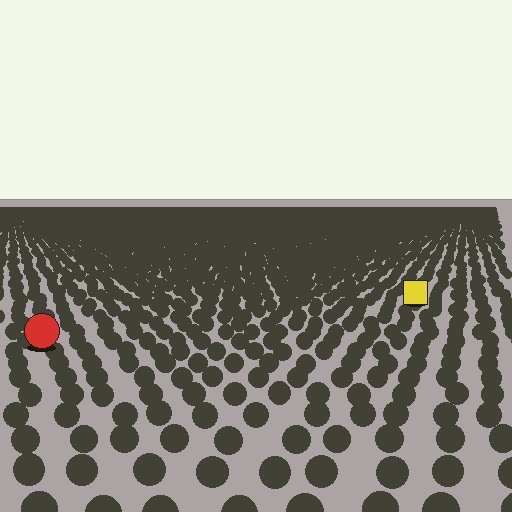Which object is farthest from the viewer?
The yellow square is farthest from the viewer. It appears smaller and the ground texture around it is denser.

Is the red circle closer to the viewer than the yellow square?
Yes. The red circle is closer — you can tell from the texture gradient: the ground texture is coarser near it.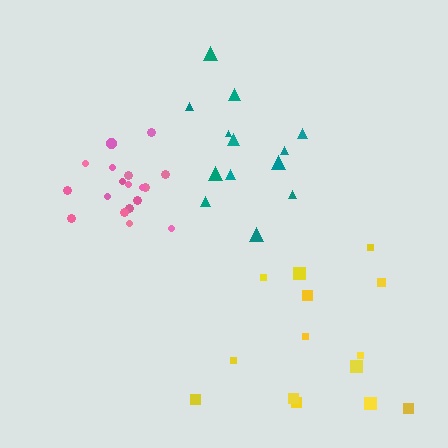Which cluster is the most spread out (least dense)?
Yellow.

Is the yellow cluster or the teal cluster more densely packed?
Teal.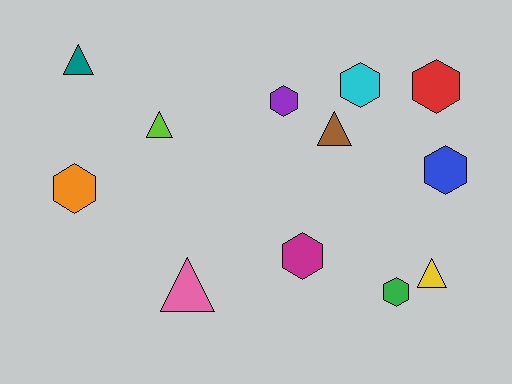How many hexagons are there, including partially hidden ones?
There are 7 hexagons.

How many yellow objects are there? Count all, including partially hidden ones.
There is 1 yellow object.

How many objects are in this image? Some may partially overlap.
There are 12 objects.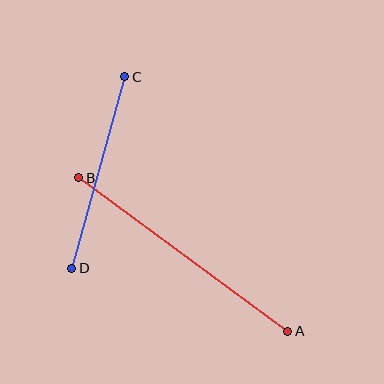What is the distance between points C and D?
The distance is approximately 198 pixels.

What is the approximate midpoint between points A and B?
The midpoint is at approximately (183, 255) pixels.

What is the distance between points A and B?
The distance is approximately 259 pixels.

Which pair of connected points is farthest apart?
Points A and B are farthest apart.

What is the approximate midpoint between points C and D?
The midpoint is at approximately (98, 173) pixels.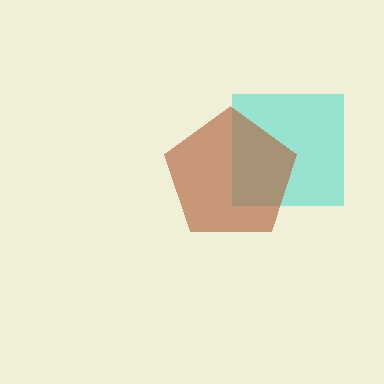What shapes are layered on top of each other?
The layered shapes are: a cyan square, a brown pentagon.